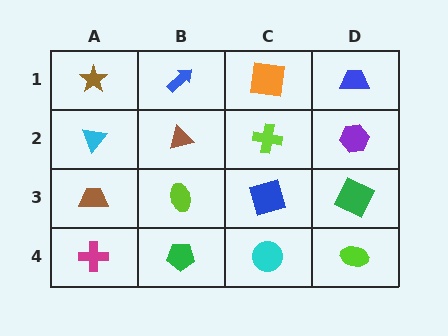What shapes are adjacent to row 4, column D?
A green square (row 3, column D), a cyan circle (row 4, column C).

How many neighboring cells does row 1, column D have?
2.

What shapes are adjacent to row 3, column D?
A purple hexagon (row 2, column D), a lime ellipse (row 4, column D), a blue square (row 3, column C).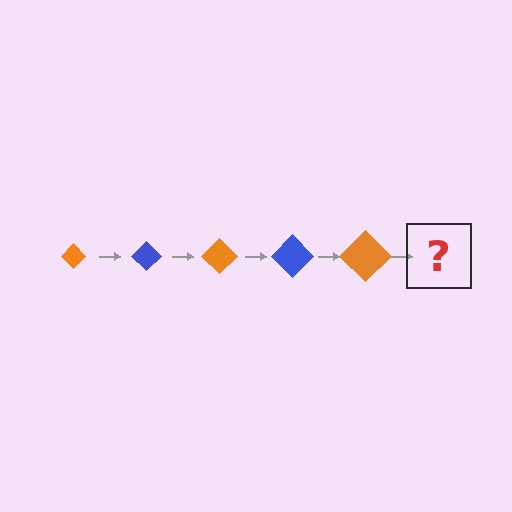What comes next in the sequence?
The next element should be a blue diamond, larger than the previous one.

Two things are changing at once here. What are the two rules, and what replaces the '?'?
The two rules are that the diamond grows larger each step and the color cycles through orange and blue. The '?' should be a blue diamond, larger than the previous one.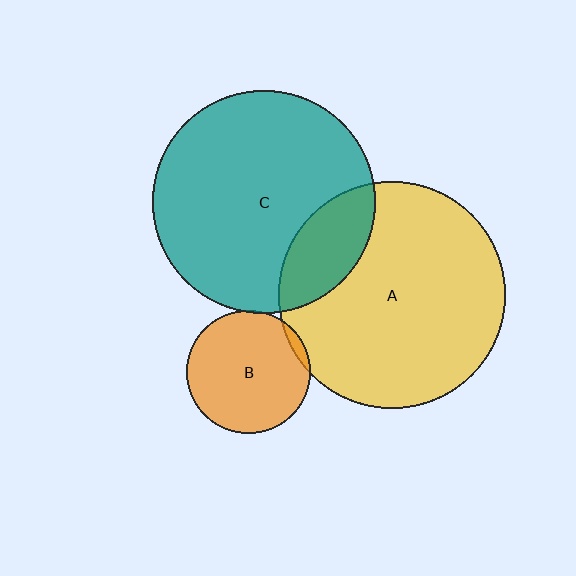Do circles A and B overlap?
Yes.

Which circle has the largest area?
Circle A (yellow).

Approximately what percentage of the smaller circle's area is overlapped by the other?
Approximately 5%.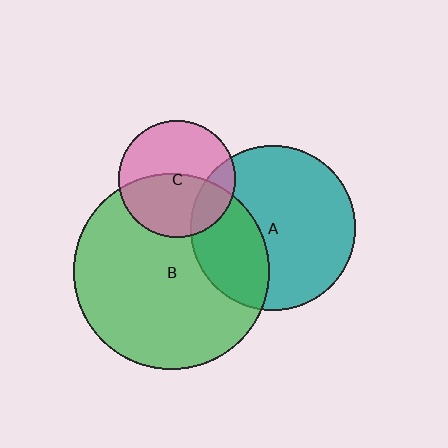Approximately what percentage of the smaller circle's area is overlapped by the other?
Approximately 20%.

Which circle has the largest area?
Circle B (green).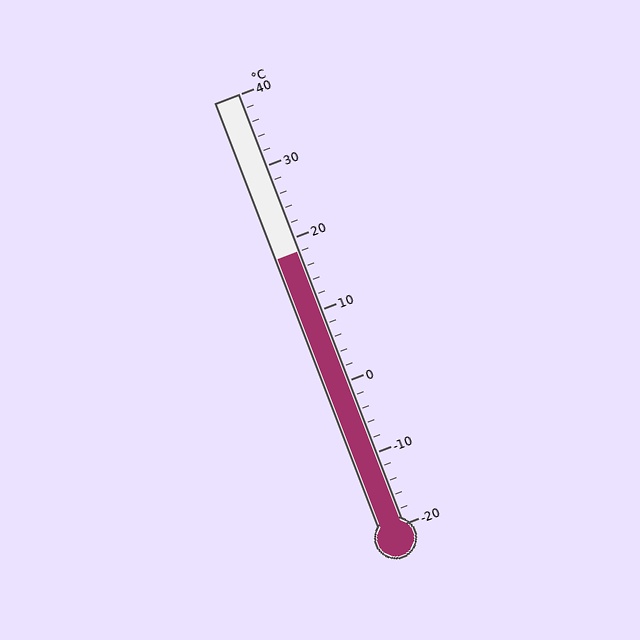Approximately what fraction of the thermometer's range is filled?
The thermometer is filled to approximately 65% of its range.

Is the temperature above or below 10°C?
The temperature is above 10°C.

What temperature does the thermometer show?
The thermometer shows approximately 18°C.